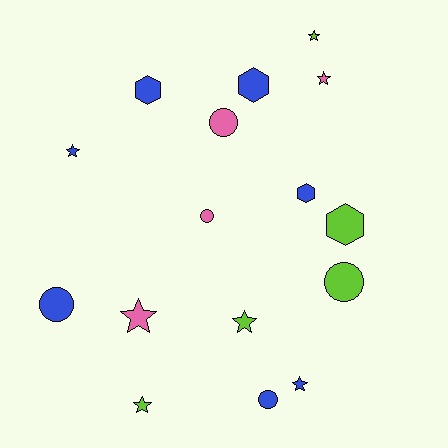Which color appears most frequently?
Blue, with 7 objects.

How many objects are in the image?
There are 16 objects.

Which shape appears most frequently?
Star, with 7 objects.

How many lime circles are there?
There is 1 lime circle.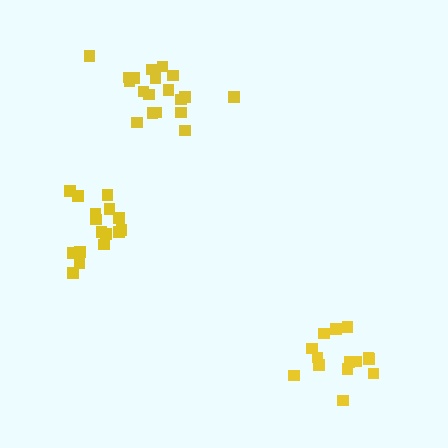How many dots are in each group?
Group 1: 16 dots, Group 2: 14 dots, Group 3: 19 dots (49 total).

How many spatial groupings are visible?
There are 3 spatial groupings.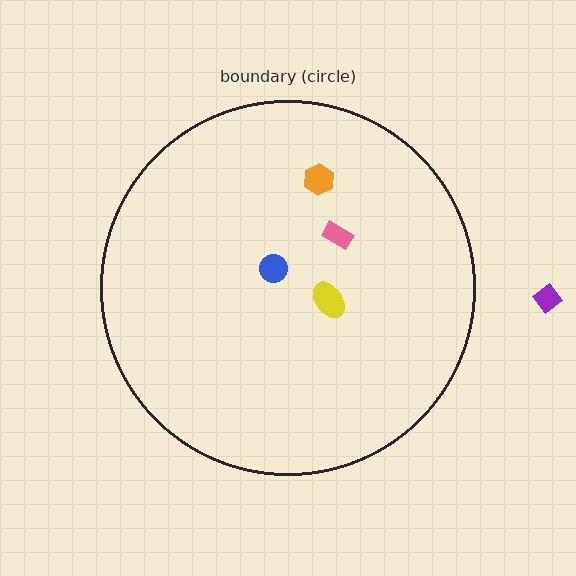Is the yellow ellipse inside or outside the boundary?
Inside.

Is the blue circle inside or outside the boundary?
Inside.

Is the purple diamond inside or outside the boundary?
Outside.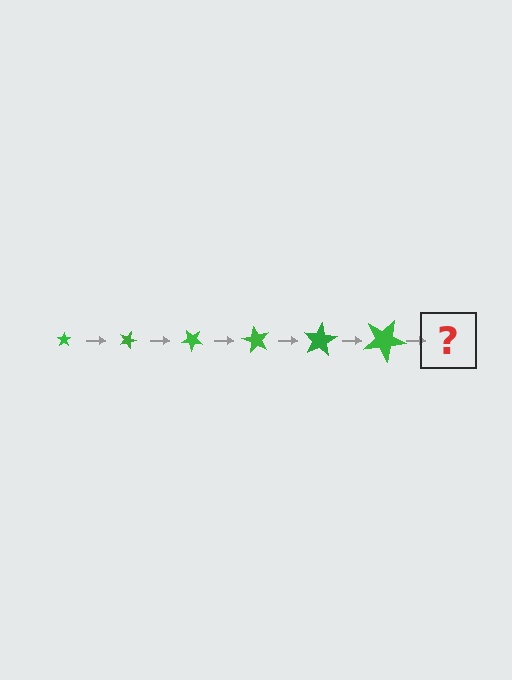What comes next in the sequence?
The next element should be a star, larger than the previous one and rotated 120 degrees from the start.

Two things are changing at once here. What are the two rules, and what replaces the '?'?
The two rules are that the star grows larger each step and it rotates 20 degrees each step. The '?' should be a star, larger than the previous one and rotated 120 degrees from the start.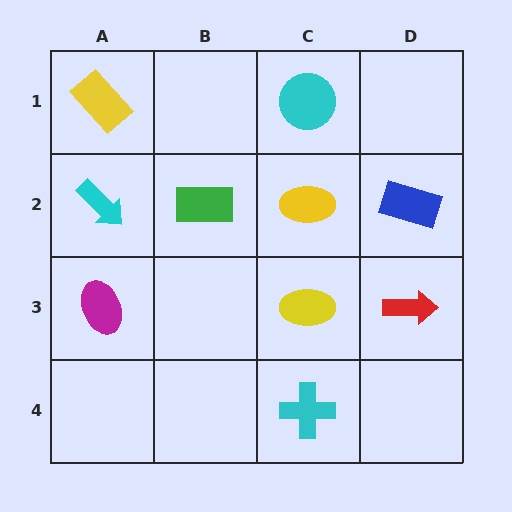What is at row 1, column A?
A yellow rectangle.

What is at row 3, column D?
A red arrow.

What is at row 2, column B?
A green rectangle.